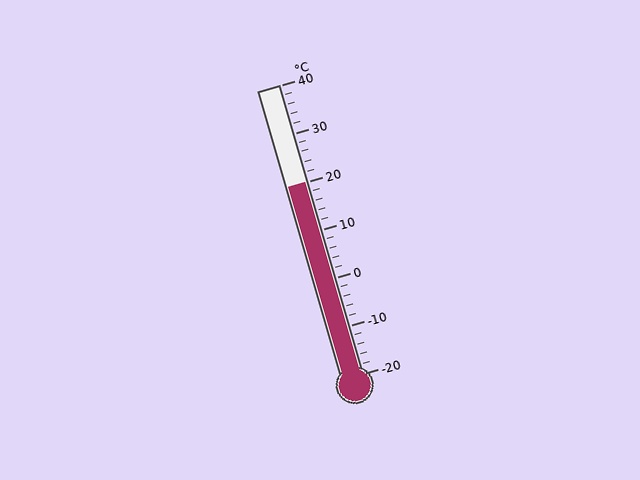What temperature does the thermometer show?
The thermometer shows approximately 20°C.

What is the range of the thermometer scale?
The thermometer scale ranges from -20°C to 40°C.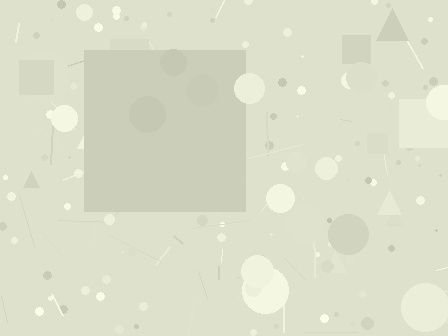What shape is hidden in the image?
A square is hidden in the image.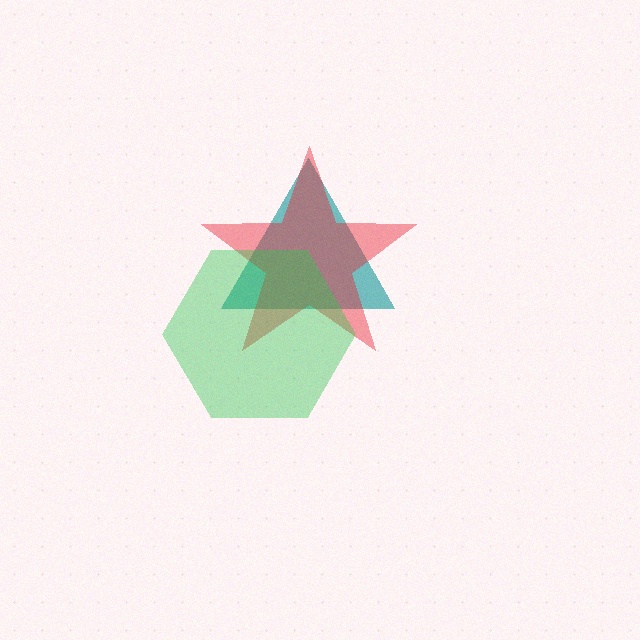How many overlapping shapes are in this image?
There are 3 overlapping shapes in the image.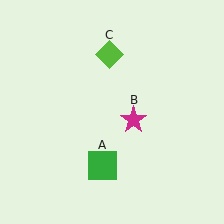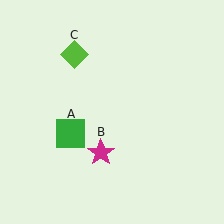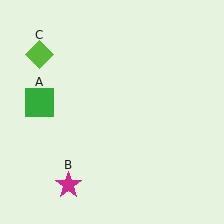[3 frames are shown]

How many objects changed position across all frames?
3 objects changed position: green square (object A), magenta star (object B), lime diamond (object C).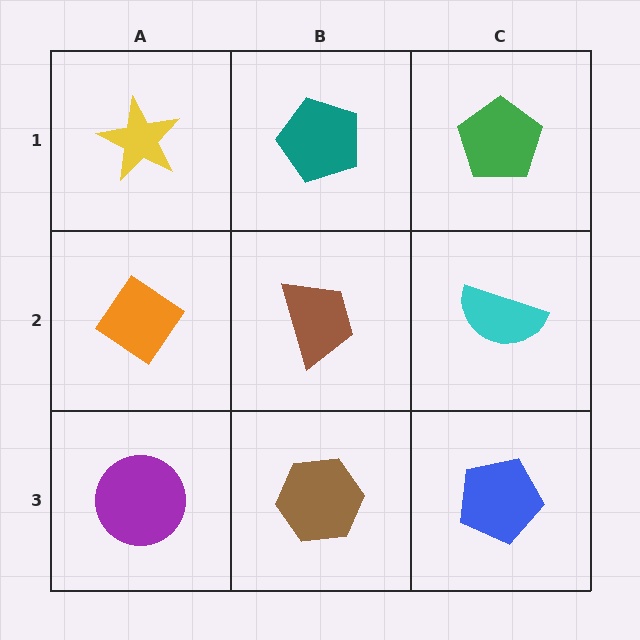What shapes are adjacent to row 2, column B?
A teal pentagon (row 1, column B), a brown hexagon (row 3, column B), an orange diamond (row 2, column A), a cyan semicircle (row 2, column C).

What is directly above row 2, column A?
A yellow star.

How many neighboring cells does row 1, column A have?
2.